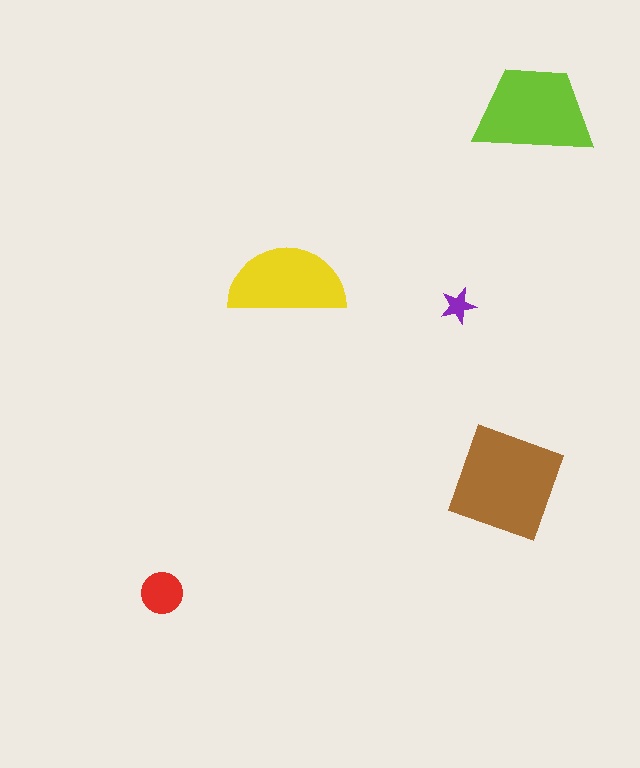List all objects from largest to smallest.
The brown diamond, the lime trapezoid, the yellow semicircle, the red circle, the purple star.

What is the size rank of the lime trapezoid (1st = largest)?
2nd.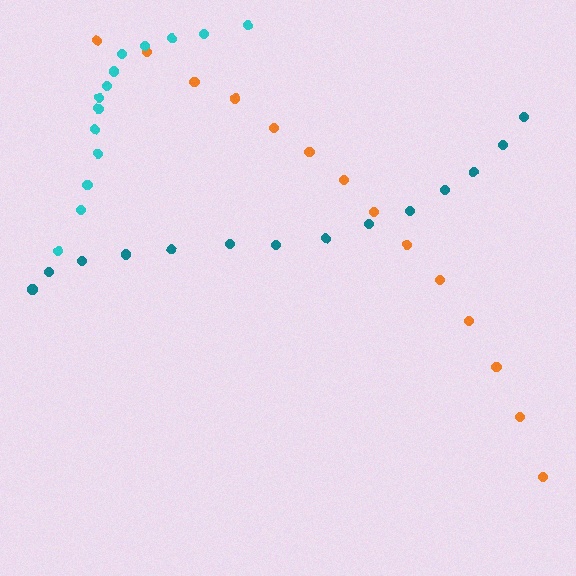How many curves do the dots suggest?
There are 3 distinct paths.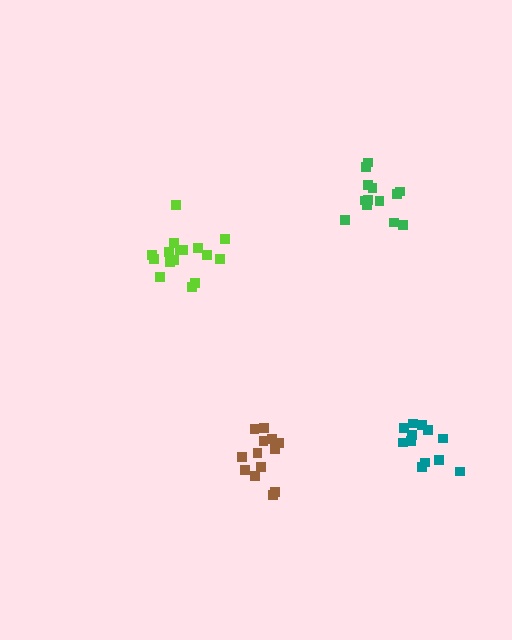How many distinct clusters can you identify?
There are 4 distinct clusters.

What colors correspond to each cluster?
The clusters are colored: brown, lime, green, teal.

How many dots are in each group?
Group 1: 13 dots, Group 2: 18 dots, Group 3: 13 dots, Group 4: 12 dots (56 total).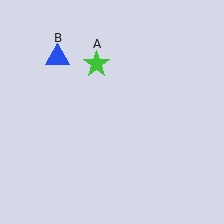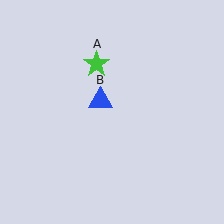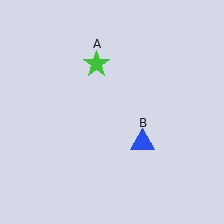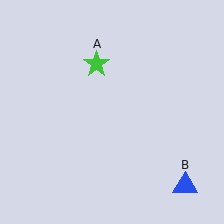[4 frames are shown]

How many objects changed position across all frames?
1 object changed position: blue triangle (object B).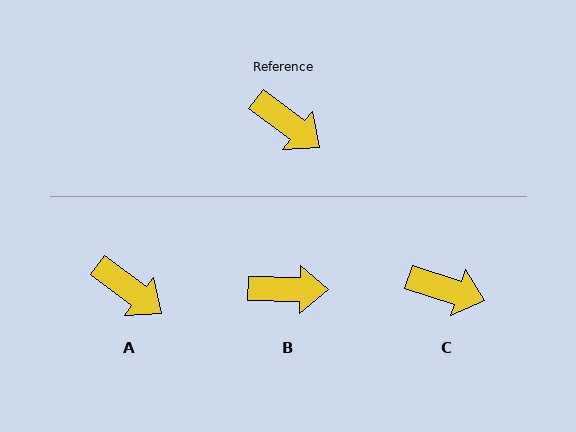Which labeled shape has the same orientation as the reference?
A.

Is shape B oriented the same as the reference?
No, it is off by about 36 degrees.